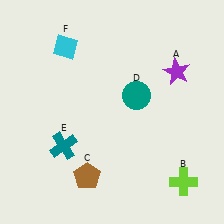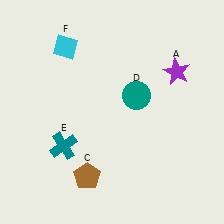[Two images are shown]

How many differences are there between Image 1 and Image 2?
There is 1 difference between the two images.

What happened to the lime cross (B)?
The lime cross (B) was removed in Image 2. It was in the bottom-right area of Image 1.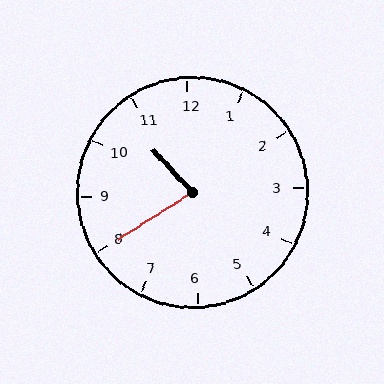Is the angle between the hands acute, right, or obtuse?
It is acute.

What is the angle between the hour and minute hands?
Approximately 80 degrees.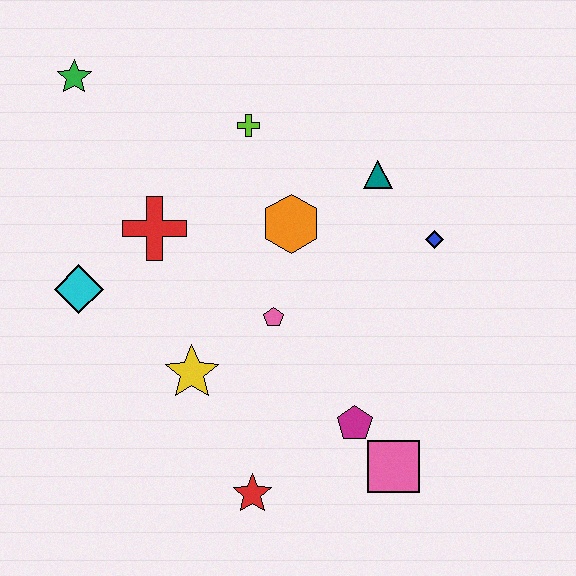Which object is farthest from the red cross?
The pink square is farthest from the red cross.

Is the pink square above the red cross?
No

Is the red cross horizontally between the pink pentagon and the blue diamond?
No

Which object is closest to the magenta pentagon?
The pink square is closest to the magenta pentagon.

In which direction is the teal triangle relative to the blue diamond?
The teal triangle is above the blue diamond.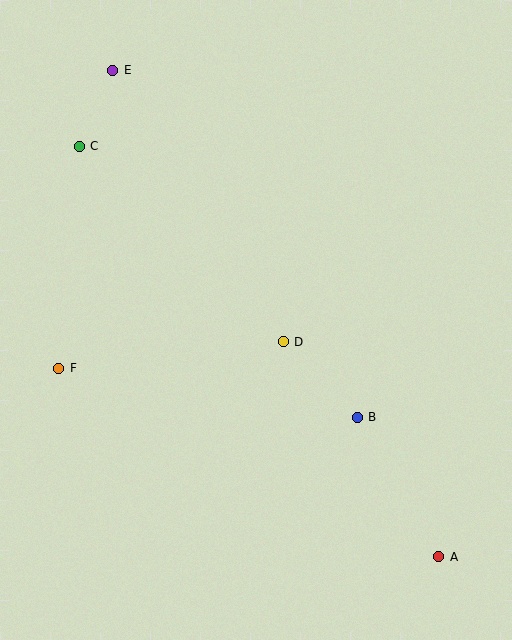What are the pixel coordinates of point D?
Point D is at (283, 342).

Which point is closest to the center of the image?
Point D at (283, 342) is closest to the center.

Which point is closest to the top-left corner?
Point E is closest to the top-left corner.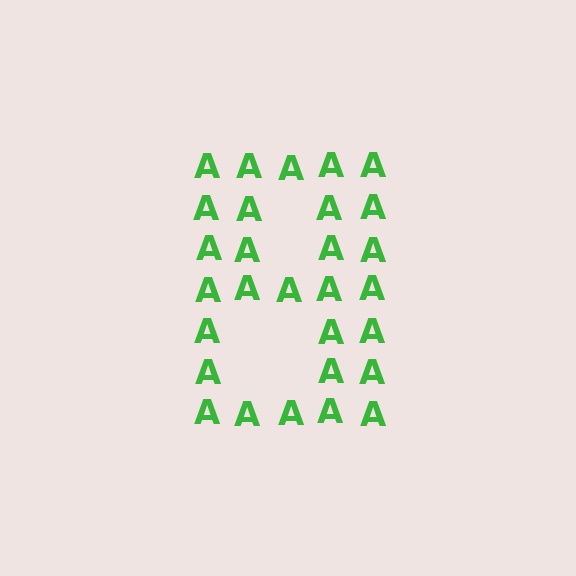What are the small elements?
The small elements are letter A's.